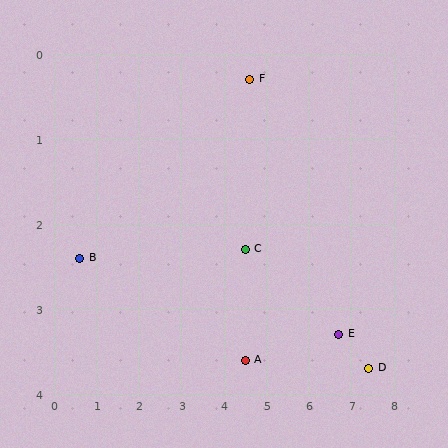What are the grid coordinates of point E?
Point E is at approximately (6.7, 3.3).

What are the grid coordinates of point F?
Point F is at approximately (4.6, 0.3).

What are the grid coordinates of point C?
Point C is at approximately (4.5, 2.3).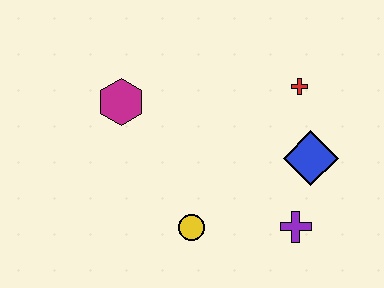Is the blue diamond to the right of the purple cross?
Yes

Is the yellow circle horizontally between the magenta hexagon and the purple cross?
Yes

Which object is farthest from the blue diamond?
The magenta hexagon is farthest from the blue diamond.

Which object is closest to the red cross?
The blue diamond is closest to the red cross.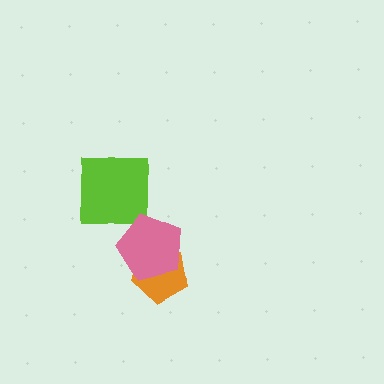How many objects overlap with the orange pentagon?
1 object overlaps with the orange pentagon.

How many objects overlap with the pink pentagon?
2 objects overlap with the pink pentagon.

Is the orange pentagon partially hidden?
Yes, it is partially covered by another shape.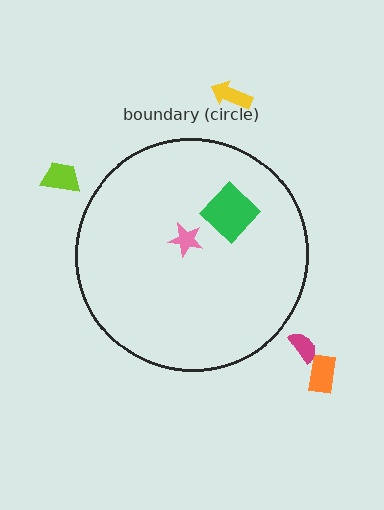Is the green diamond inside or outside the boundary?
Inside.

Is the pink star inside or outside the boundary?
Inside.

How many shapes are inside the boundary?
2 inside, 4 outside.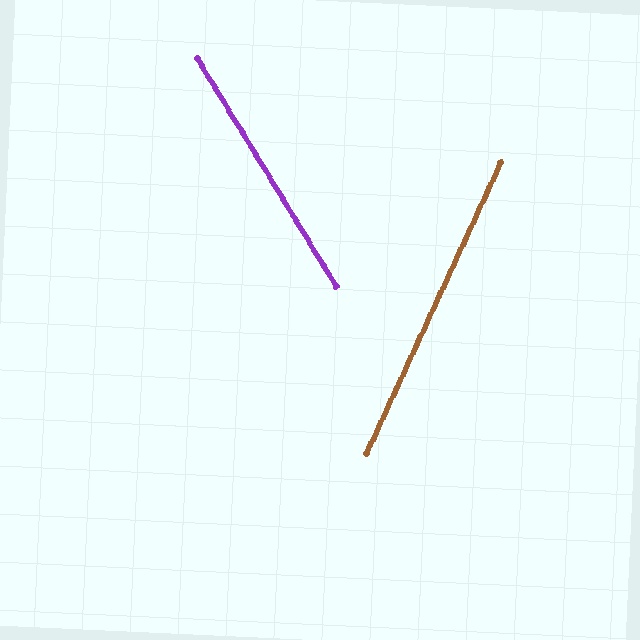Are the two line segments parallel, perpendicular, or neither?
Neither parallel nor perpendicular — they differ by about 56°.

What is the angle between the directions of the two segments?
Approximately 56 degrees.